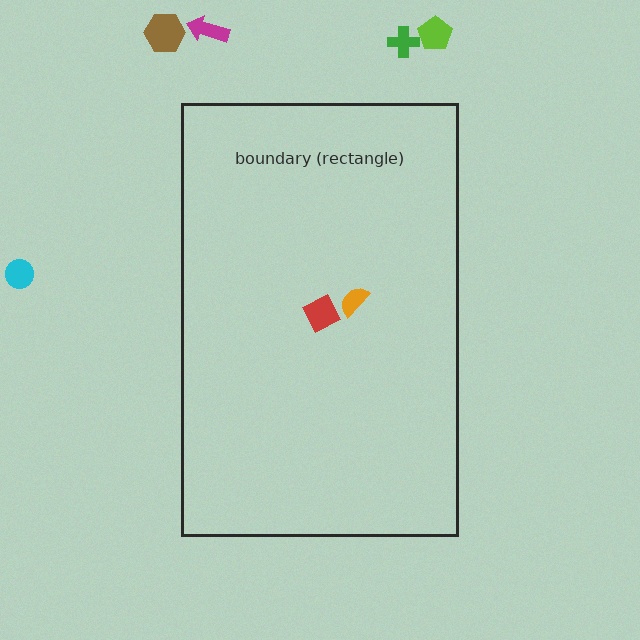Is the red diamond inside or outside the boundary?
Inside.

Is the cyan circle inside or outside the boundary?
Outside.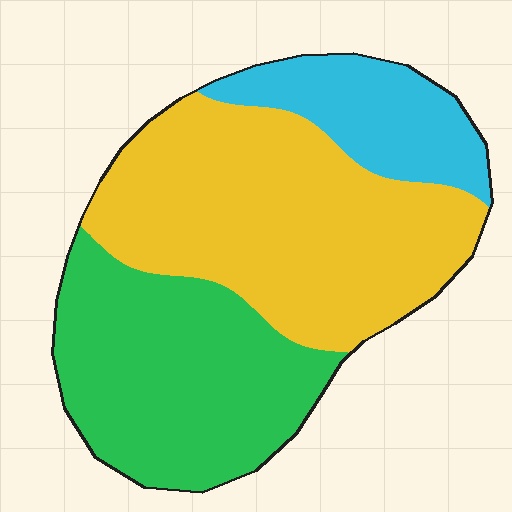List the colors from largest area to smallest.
From largest to smallest: yellow, green, cyan.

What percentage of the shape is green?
Green takes up about three eighths (3/8) of the shape.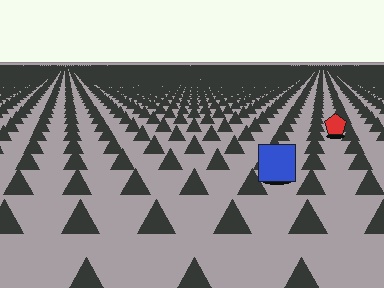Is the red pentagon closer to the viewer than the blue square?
No. The blue square is closer — you can tell from the texture gradient: the ground texture is coarser near it.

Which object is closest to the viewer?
The blue square is closest. The texture marks near it are larger and more spread out.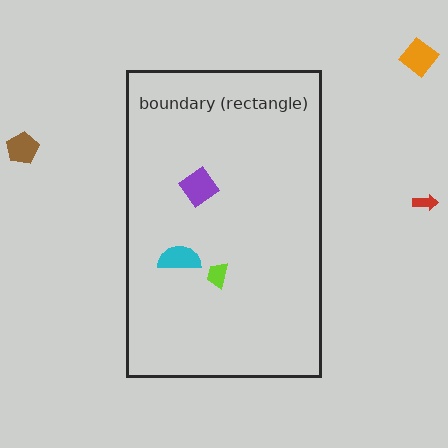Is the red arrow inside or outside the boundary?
Outside.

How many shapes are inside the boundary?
3 inside, 3 outside.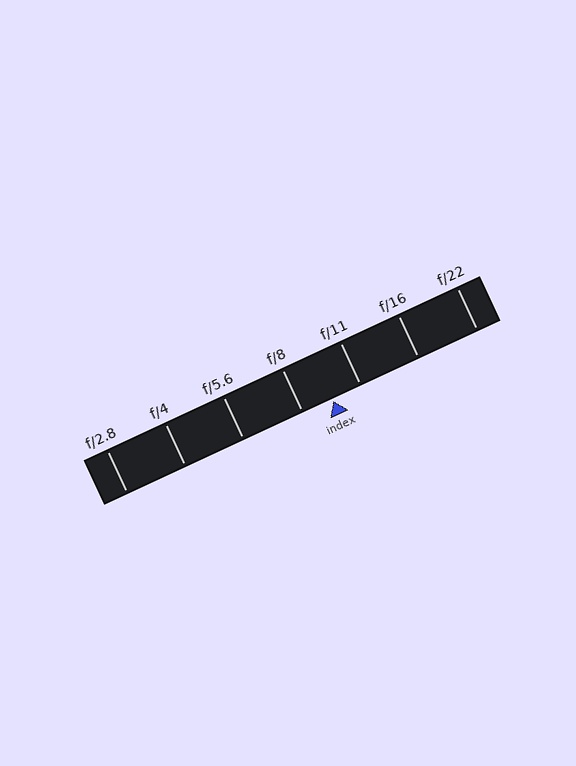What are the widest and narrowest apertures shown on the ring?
The widest aperture shown is f/2.8 and the narrowest is f/22.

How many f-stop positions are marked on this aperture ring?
There are 7 f-stop positions marked.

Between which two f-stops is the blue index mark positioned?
The index mark is between f/8 and f/11.